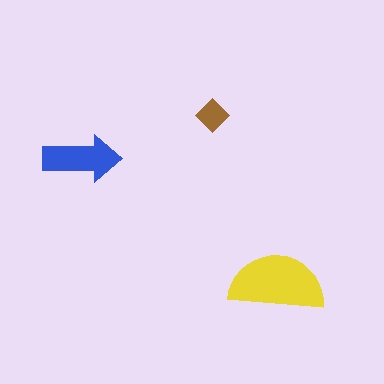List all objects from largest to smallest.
The yellow semicircle, the blue arrow, the brown diamond.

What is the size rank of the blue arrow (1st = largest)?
2nd.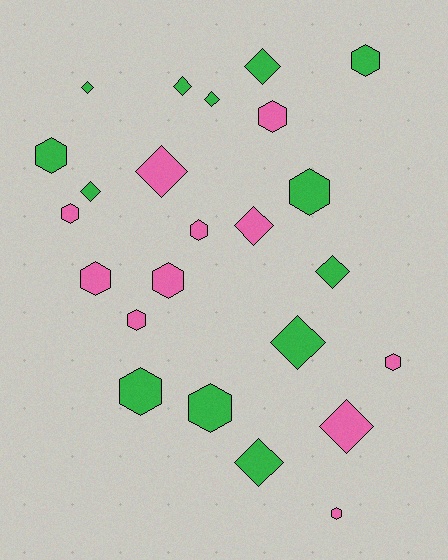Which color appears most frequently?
Green, with 13 objects.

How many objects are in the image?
There are 24 objects.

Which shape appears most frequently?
Hexagon, with 13 objects.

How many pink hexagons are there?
There are 8 pink hexagons.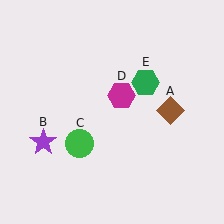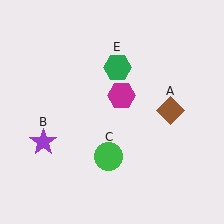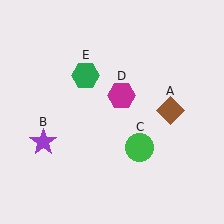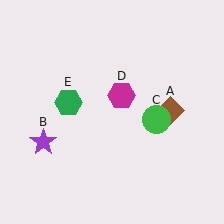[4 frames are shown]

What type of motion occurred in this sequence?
The green circle (object C), green hexagon (object E) rotated counterclockwise around the center of the scene.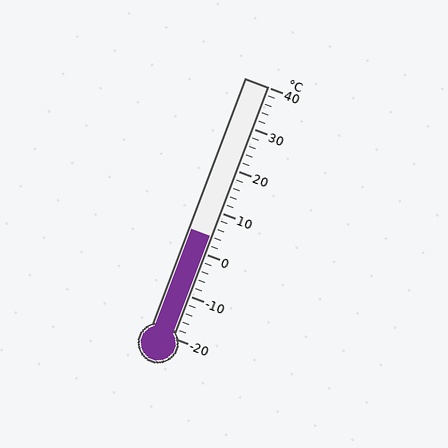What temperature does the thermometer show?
The thermometer shows approximately 4°C.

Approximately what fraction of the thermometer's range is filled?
The thermometer is filled to approximately 40% of its range.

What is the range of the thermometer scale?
The thermometer scale ranges from -20°C to 40°C.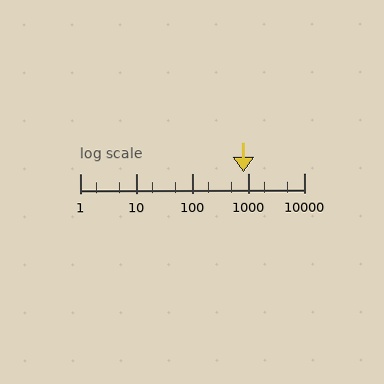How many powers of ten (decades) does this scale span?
The scale spans 4 decades, from 1 to 10000.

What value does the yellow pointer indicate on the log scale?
The pointer indicates approximately 830.